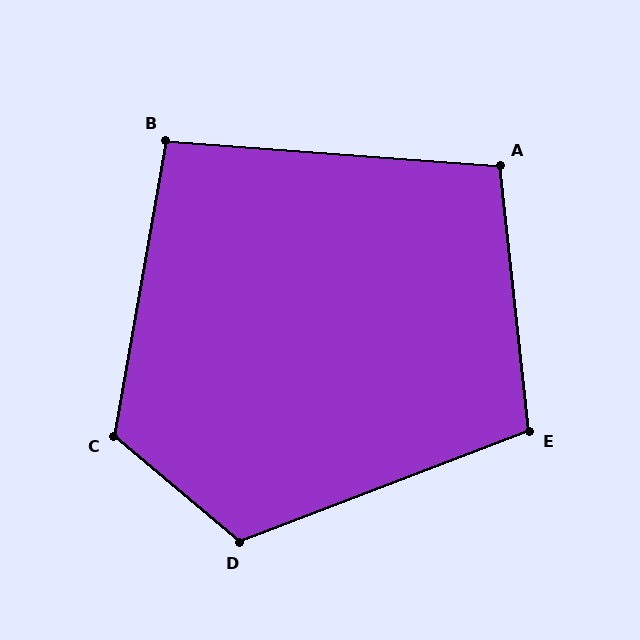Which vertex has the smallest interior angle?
B, at approximately 96 degrees.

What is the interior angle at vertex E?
Approximately 105 degrees (obtuse).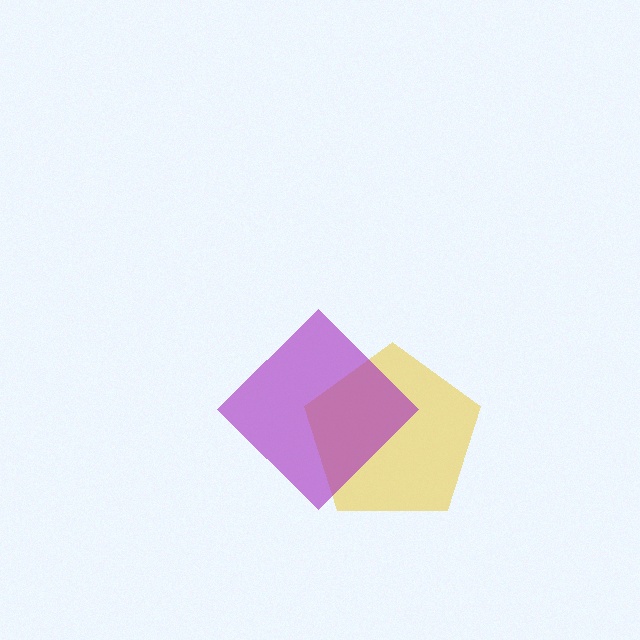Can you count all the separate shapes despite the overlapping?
Yes, there are 2 separate shapes.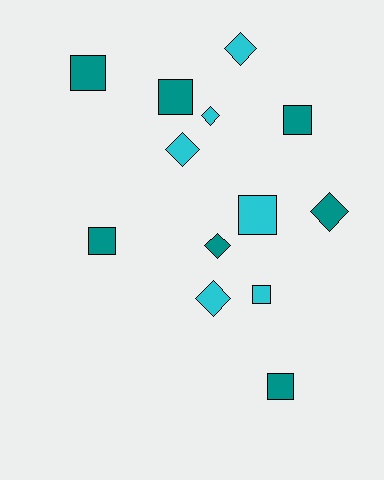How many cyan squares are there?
There are 2 cyan squares.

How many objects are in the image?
There are 13 objects.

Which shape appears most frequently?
Square, with 7 objects.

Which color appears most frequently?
Teal, with 7 objects.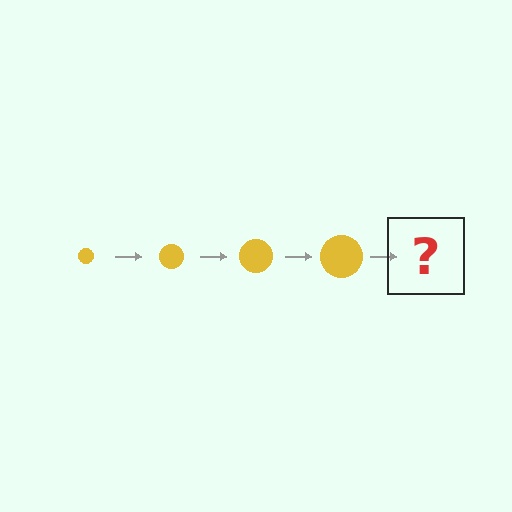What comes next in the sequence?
The next element should be a yellow circle, larger than the previous one.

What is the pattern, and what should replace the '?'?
The pattern is that the circle gets progressively larger each step. The '?' should be a yellow circle, larger than the previous one.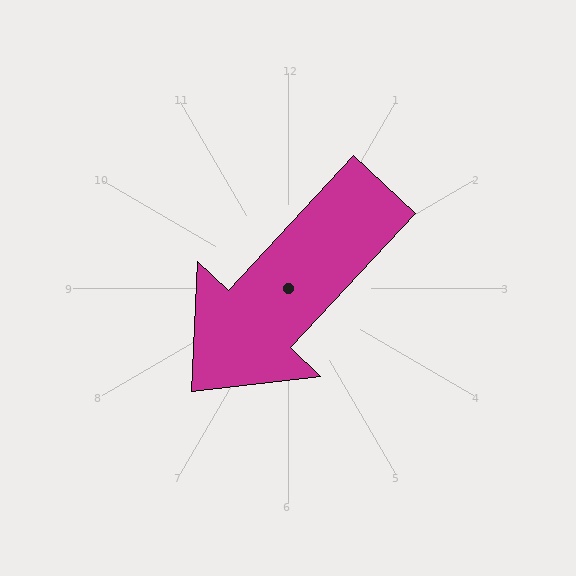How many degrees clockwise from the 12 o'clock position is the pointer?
Approximately 223 degrees.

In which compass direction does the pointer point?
Southwest.